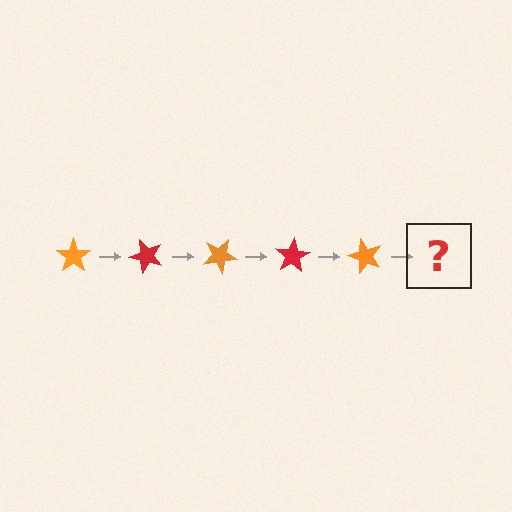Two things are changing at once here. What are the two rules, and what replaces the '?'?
The two rules are that it rotates 50 degrees each step and the color cycles through orange and red. The '?' should be a red star, rotated 250 degrees from the start.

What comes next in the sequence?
The next element should be a red star, rotated 250 degrees from the start.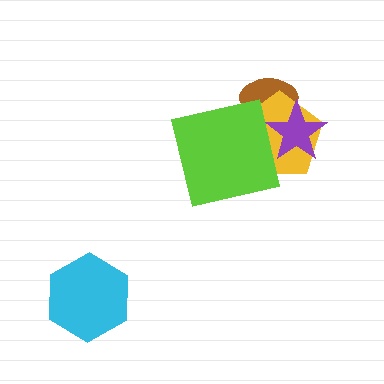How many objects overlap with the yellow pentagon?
3 objects overlap with the yellow pentagon.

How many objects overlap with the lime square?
1 object overlaps with the lime square.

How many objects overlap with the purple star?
2 objects overlap with the purple star.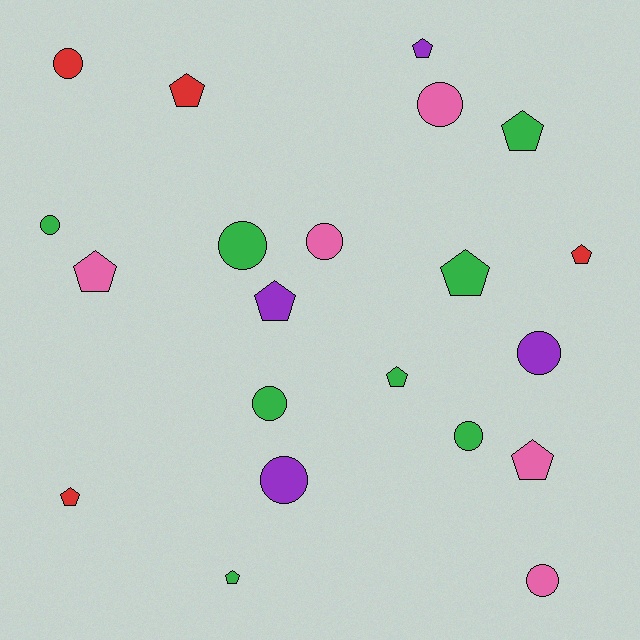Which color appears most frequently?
Green, with 8 objects.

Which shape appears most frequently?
Pentagon, with 11 objects.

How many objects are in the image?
There are 21 objects.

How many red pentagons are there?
There are 3 red pentagons.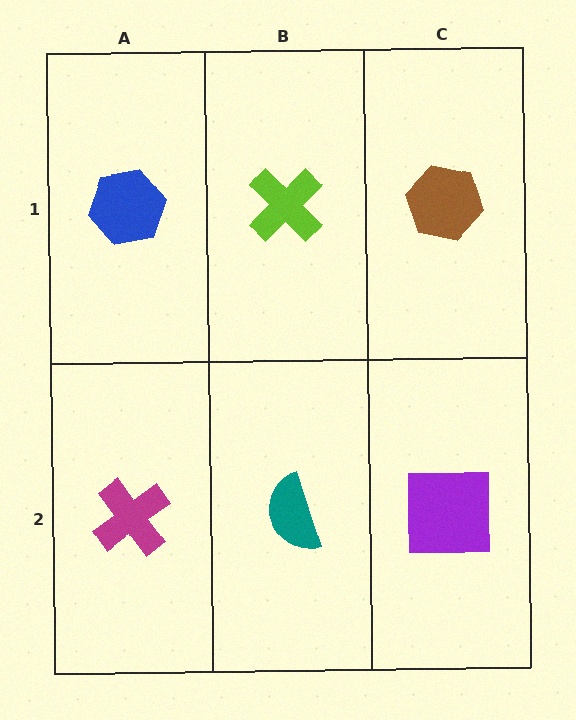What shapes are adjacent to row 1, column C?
A purple square (row 2, column C), a lime cross (row 1, column B).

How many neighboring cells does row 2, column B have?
3.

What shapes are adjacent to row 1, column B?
A teal semicircle (row 2, column B), a blue hexagon (row 1, column A), a brown hexagon (row 1, column C).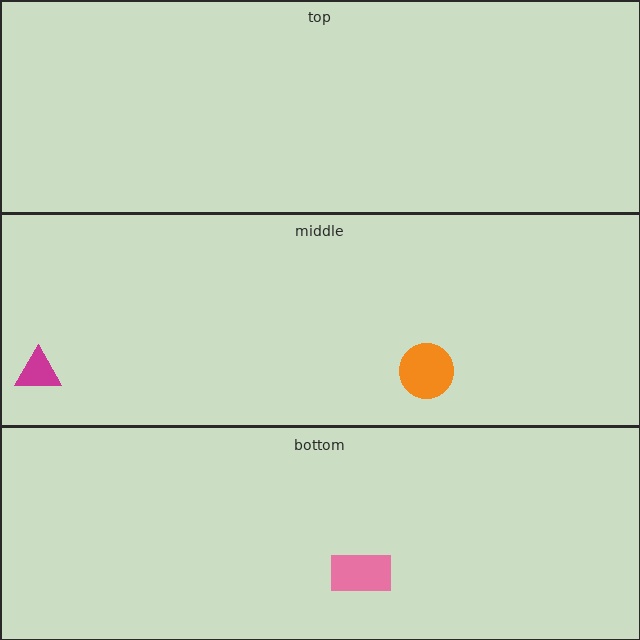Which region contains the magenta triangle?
The middle region.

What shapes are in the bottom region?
The pink rectangle.